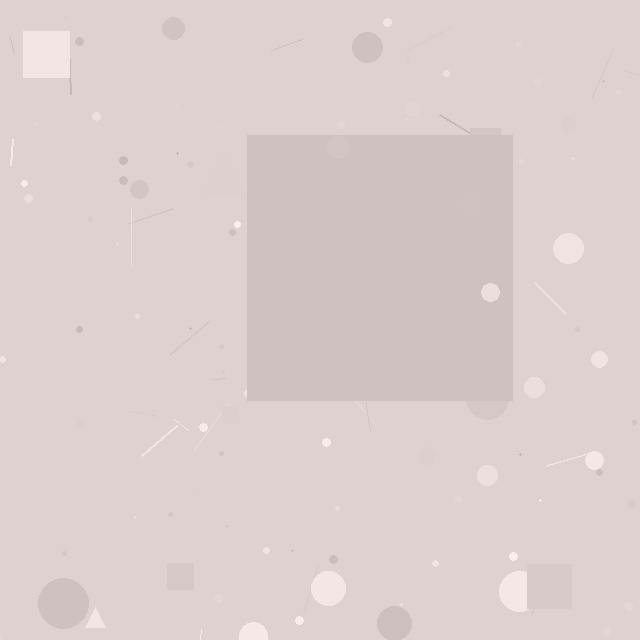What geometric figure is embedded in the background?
A square is embedded in the background.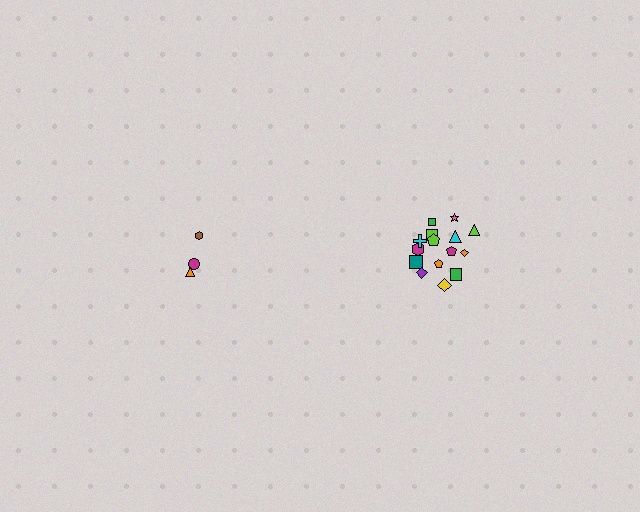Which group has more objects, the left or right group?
The right group.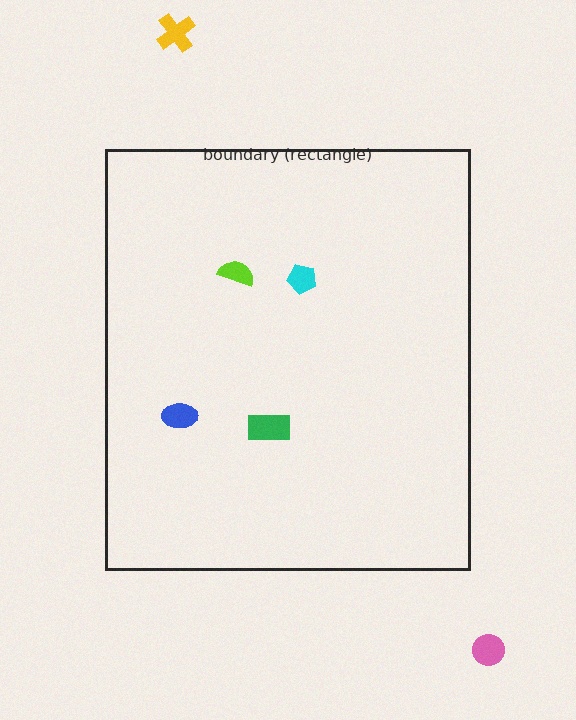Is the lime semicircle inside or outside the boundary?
Inside.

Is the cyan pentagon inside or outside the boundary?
Inside.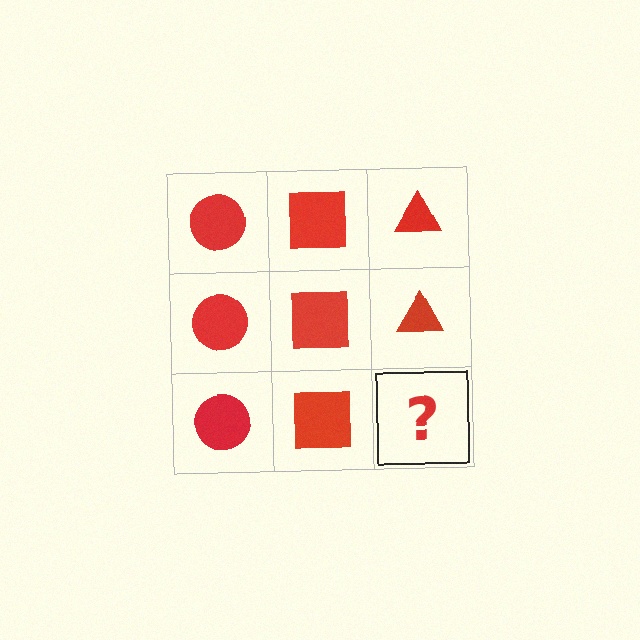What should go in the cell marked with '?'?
The missing cell should contain a red triangle.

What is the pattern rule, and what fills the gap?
The rule is that each column has a consistent shape. The gap should be filled with a red triangle.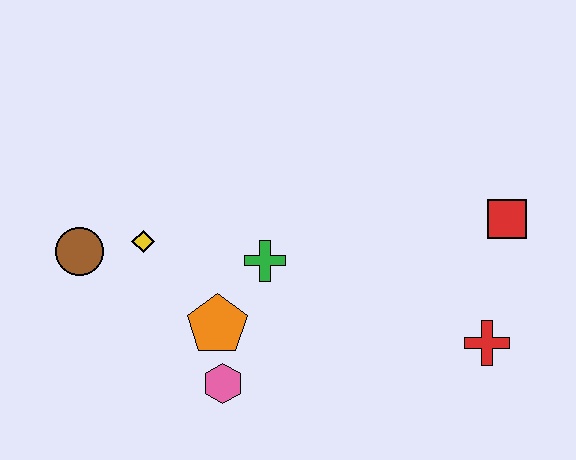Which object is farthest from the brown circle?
The red square is farthest from the brown circle.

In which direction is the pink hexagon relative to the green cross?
The pink hexagon is below the green cross.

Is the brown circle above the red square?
No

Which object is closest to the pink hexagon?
The orange pentagon is closest to the pink hexagon.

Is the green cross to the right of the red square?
No